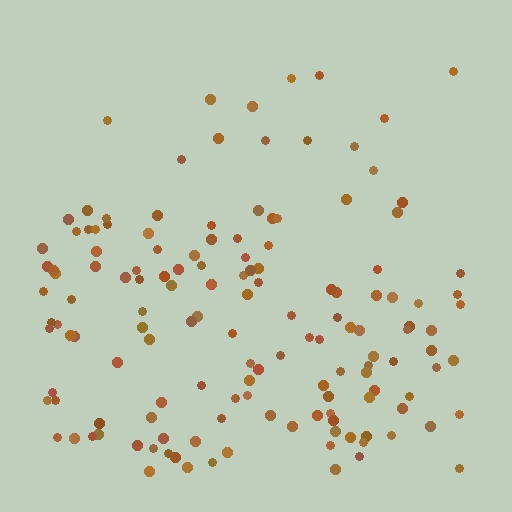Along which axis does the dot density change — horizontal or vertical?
Vertical.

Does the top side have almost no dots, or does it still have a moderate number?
Still a moderate number, just noticeably fewer than the bottom.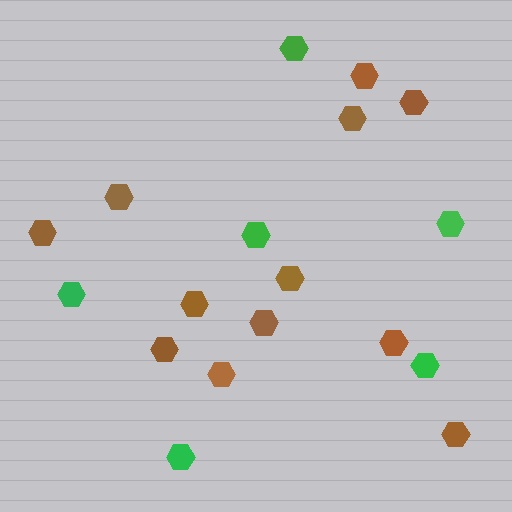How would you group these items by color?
There are 2 groups: one group of green hexagons (6) and one group of brown hexagons (12).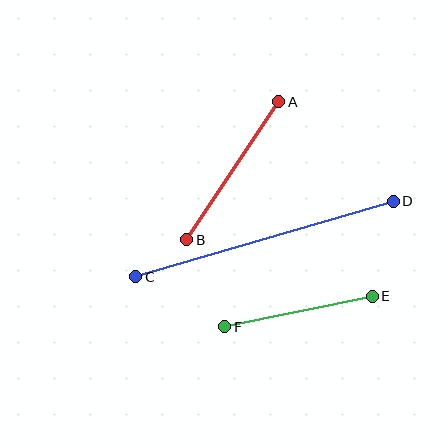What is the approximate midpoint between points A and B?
The midpoint is at approximately (233, 171) pixels.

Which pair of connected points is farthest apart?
Points C and D are farthest apart.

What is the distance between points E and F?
The distance is approximately 151 pixels.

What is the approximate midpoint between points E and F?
The midpoint is at approximately (299, 311) pixels.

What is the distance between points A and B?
The distance is approximately 166 pixels.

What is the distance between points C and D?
The distance is approximately 268 pixels.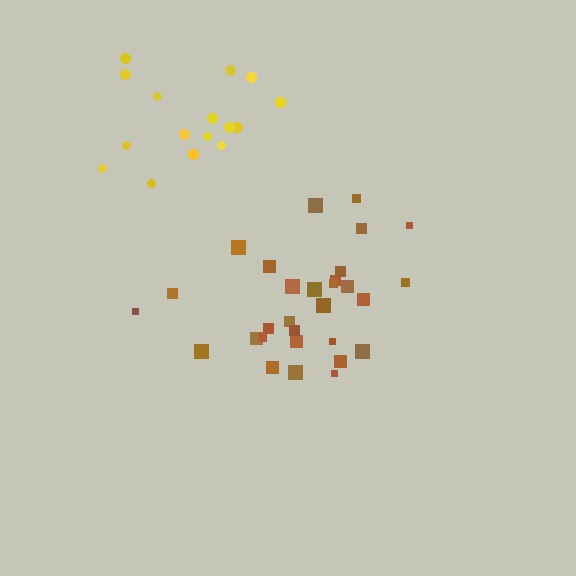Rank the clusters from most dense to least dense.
brown, yellow.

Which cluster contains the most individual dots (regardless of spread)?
Brown (30).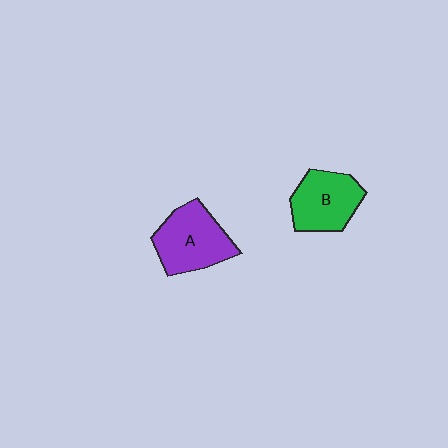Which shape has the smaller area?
Shape B (green).